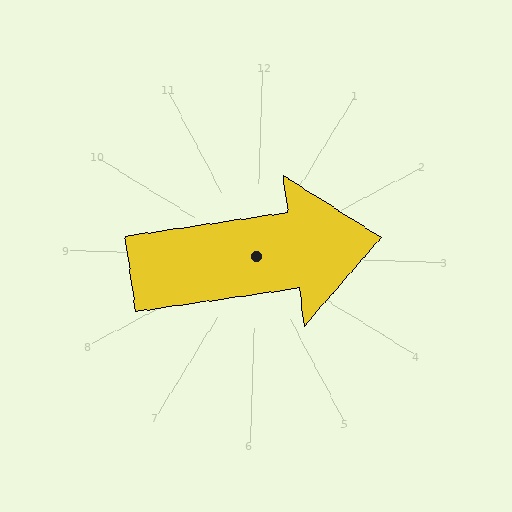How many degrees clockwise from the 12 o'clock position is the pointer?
Approximately 80 degrees.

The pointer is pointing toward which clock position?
Roughly 3 o'clock.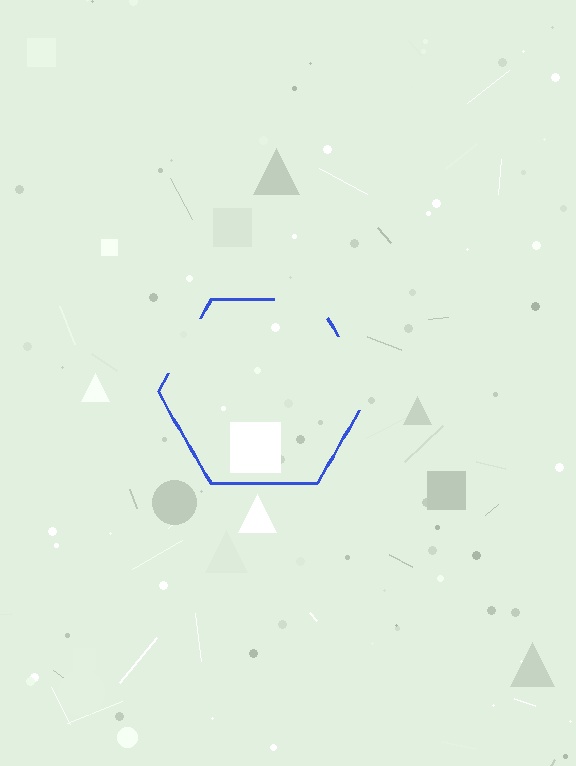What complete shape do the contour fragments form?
The contour fragments form a hexagon.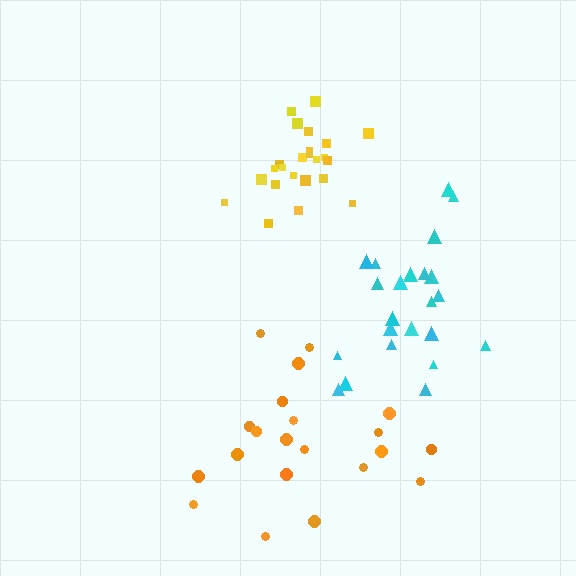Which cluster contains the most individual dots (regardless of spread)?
Yellow (25).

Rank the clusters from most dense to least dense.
yellow, cyan, orange.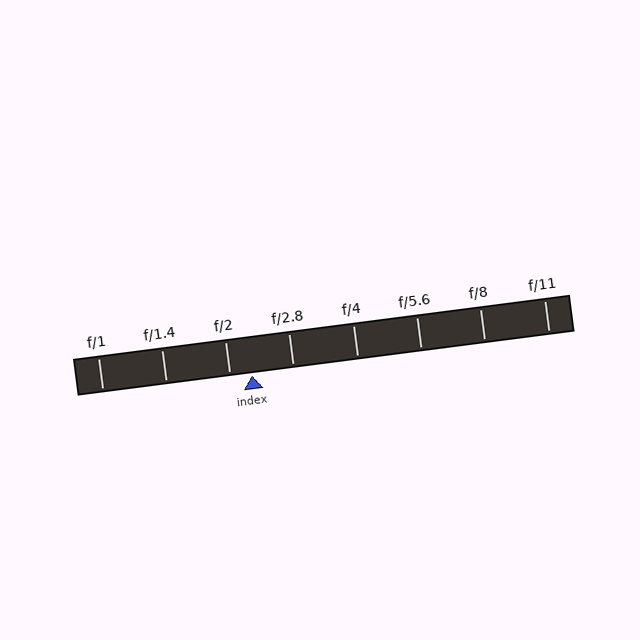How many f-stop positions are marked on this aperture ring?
There are 8 f-stop positions marked.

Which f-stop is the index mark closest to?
The index mark is closest to f/2.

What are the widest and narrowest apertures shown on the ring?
The widest aperture shown is f/1 and the narrowest is f/11.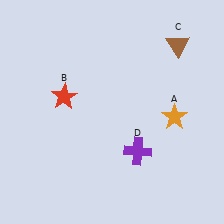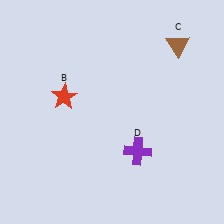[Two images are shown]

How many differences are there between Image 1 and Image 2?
There is 1 difference between the two images.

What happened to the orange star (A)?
The orange star (A) was removed in Image 2. It was in the bottom-right area of Image 1.